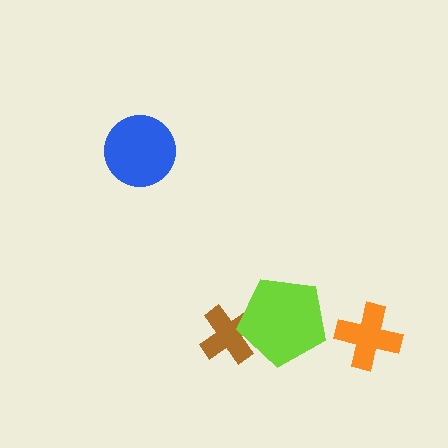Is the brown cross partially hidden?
Yes, it is partially covered by another shape.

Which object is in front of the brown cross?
The lime pentagon is in front of the brown cross.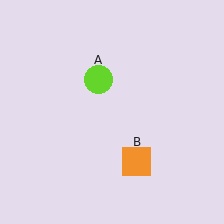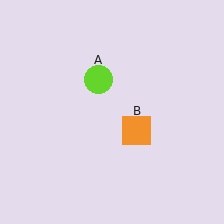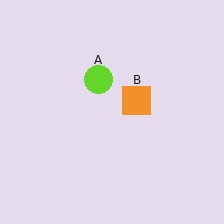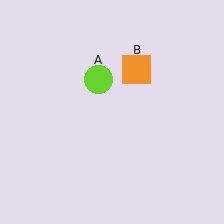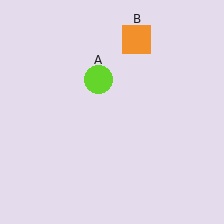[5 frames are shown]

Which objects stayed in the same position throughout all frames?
Lime circle (object A) remained stationary.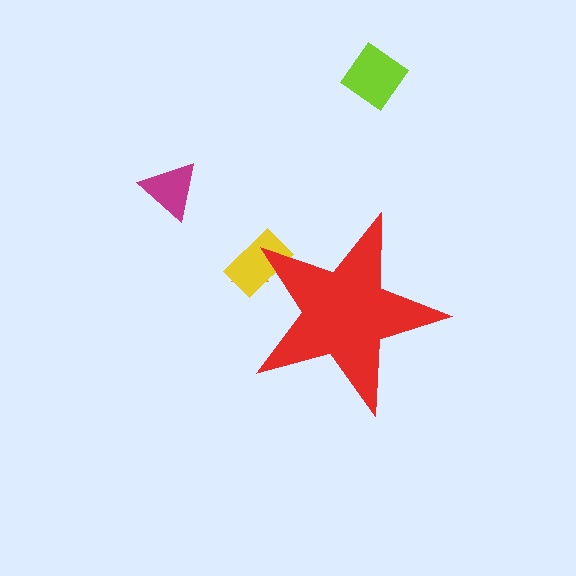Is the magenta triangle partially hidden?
No, the magenta triangle is fully visible.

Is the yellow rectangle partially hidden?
Yes, the yellow rectangle is partially hidden behind the red star.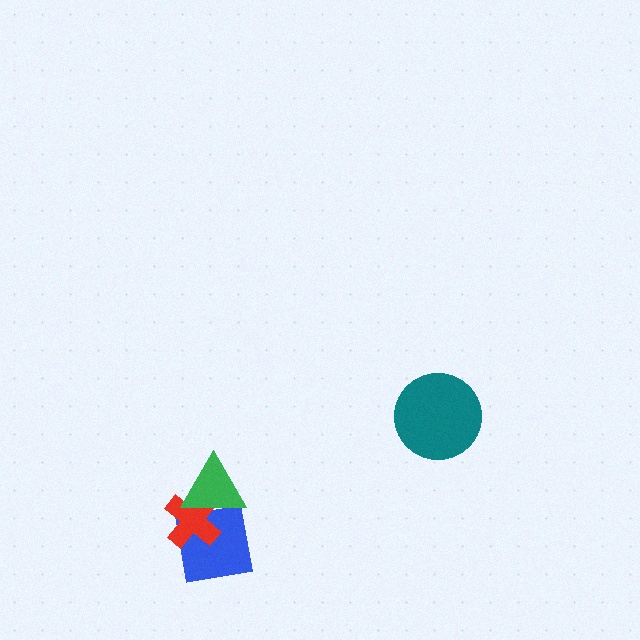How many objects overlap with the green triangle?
2 objects overlap with the green triangle.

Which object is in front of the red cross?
The green triangle is in front of the red cross.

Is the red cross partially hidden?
Yes, it is partially covered by another shape.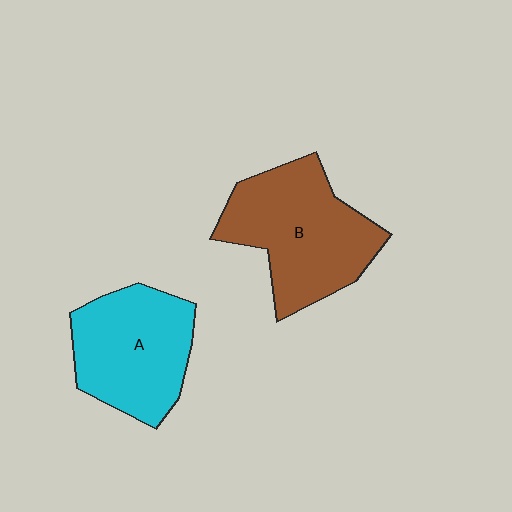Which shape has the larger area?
Shape B (brown).